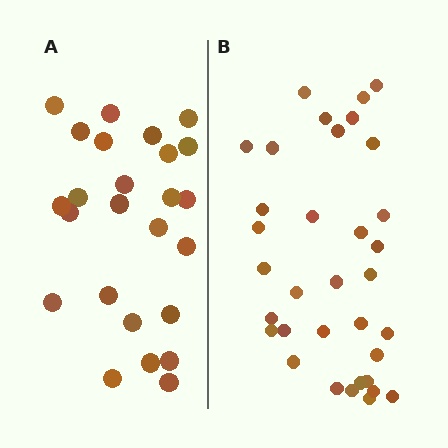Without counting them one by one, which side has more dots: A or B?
Region B (the right region) has more dots.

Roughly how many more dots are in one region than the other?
Region B has roughly 8 or so more dots than region A.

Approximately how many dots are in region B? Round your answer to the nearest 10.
About 30 dots. (The exact count is 34, which rounds to 30.)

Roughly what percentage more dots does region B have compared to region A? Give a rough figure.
About 35% more.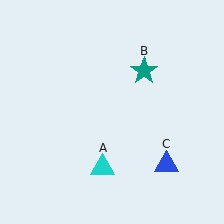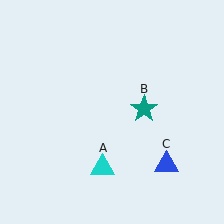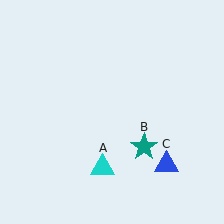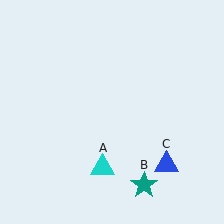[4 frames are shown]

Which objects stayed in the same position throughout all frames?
Cyan triangle (object A) and blue triangle (object C) remained stationary.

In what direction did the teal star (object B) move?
The teal star (object B) moved down.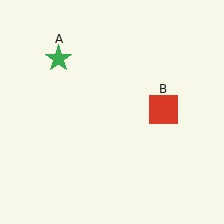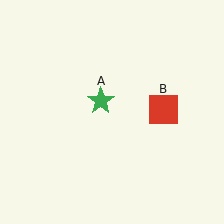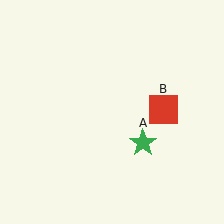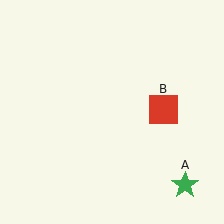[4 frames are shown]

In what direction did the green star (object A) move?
The green star (object A) moved down and to the right.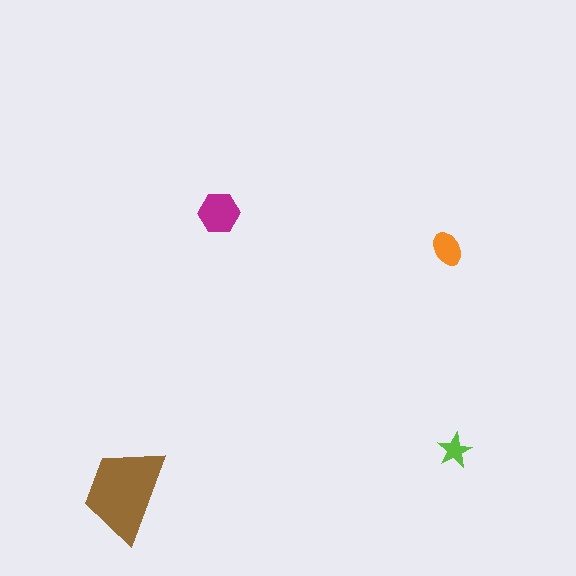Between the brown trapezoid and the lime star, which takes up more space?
The brown trapezoid.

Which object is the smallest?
The lime star.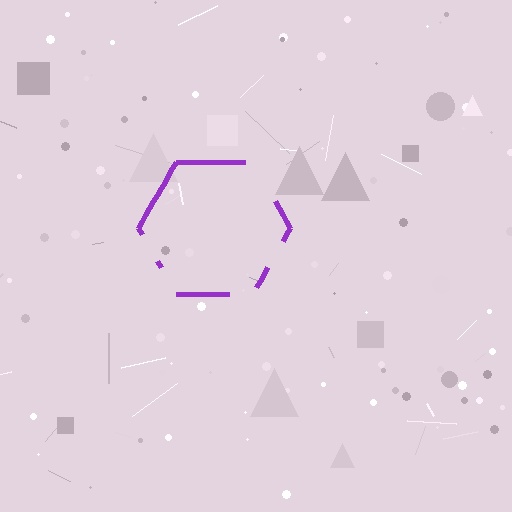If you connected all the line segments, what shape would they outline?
They would outline a hexagon.